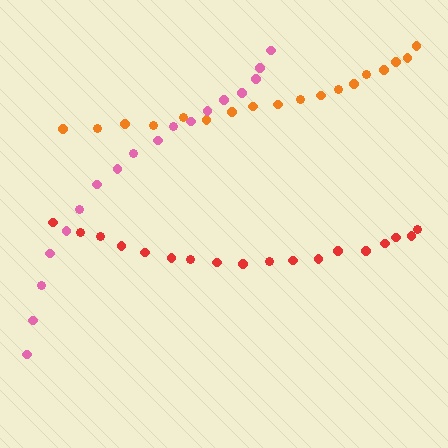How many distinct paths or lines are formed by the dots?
There are 3 distinct paths.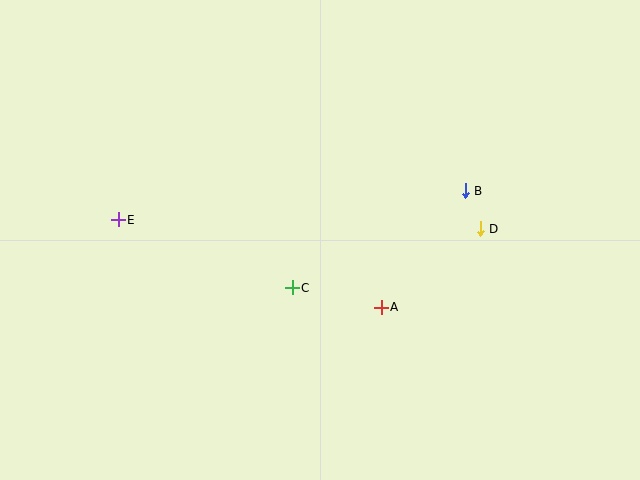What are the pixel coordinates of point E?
Point E is at (118, 220).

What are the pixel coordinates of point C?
Point C is at (292, 288).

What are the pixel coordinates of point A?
Point A is at (381, 307).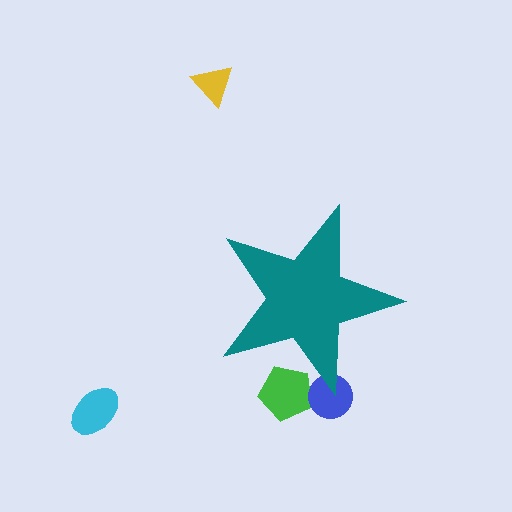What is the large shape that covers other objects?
A teal star.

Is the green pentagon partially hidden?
Yes, the green pentagon is partially hidden behind the teal star.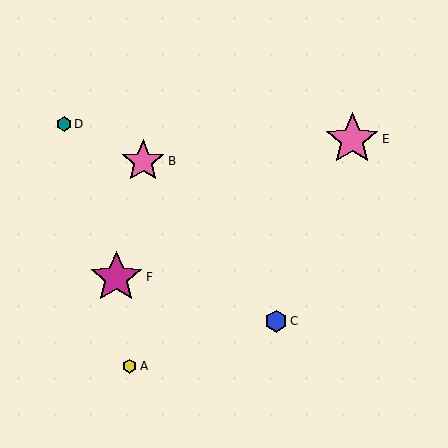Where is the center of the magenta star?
The center of the magenta star is at (116, 277).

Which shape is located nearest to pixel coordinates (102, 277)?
The magenta star (labeled F) at (116, 277) is nearest to that location.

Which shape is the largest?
The pink star (labeled E) is the largest.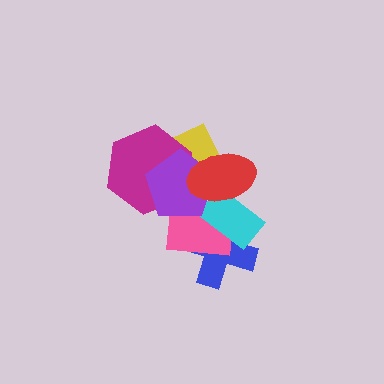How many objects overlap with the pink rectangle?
4 objects overlap with the pink rectangle.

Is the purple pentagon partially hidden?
Yes, it is partially covered by another shape.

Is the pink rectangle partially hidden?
Yes, it is partially covered by another shape.